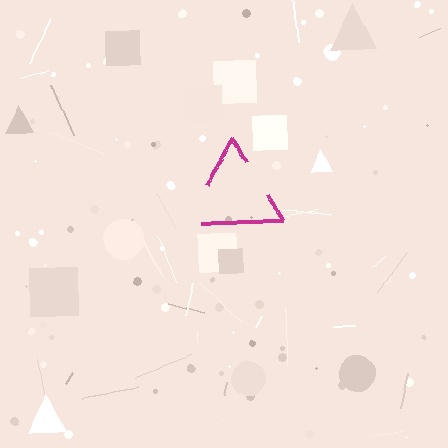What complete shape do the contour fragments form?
The contour fragments form a triangle.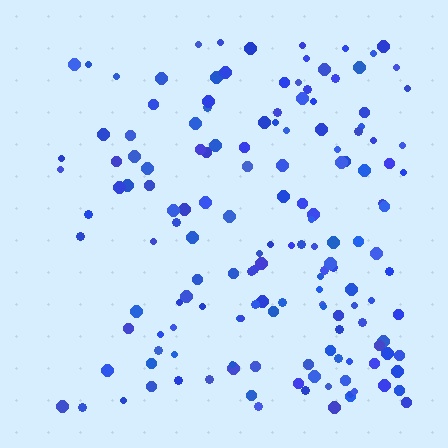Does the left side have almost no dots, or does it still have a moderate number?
Still a moderate number, just noticeably fewer than the right.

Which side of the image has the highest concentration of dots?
The right.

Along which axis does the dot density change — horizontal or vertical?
Horizontal.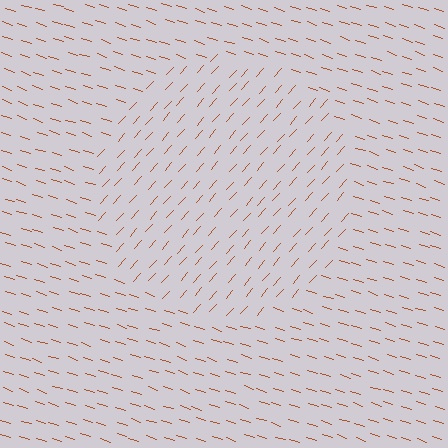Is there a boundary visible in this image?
Yes, there is a texture boundary formed by a change in line orientation.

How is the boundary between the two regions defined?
The boundary is defined purely by a change in line orientation (approximately 66 degrees difference). All lines are the same color and thickness.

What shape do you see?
I see a circle.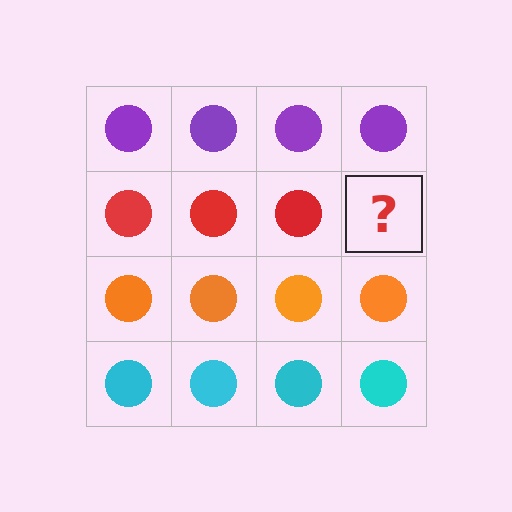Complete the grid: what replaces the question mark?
The question mark should be replaced with a red circle.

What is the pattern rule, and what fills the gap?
The rule is that each row has a consistent color. The gap should be filled with a red circle.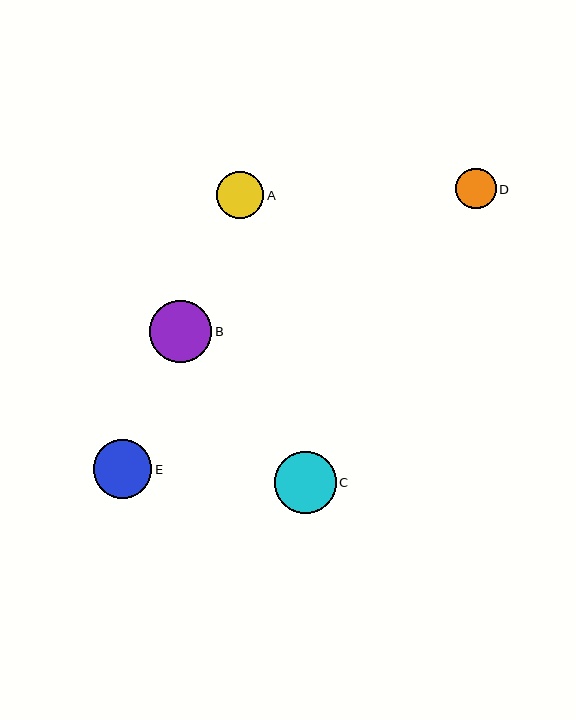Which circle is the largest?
Circle B is the largest with a size of approximately 63 pixels.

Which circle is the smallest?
Circle D is the smallest with a size of approximately 41 pixels.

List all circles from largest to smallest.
From largest to smallest: B, C, E, A, D.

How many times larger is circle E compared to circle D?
Circle E is approximately 1.4 times the size of circle D.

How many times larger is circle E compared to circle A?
Circle E is approximately 1.2 times the size of circle A.